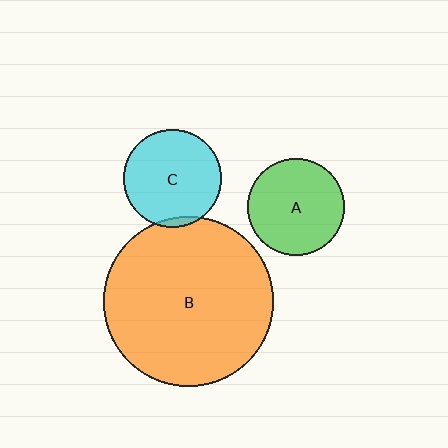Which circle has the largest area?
Circle B (orange).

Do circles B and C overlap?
Yes.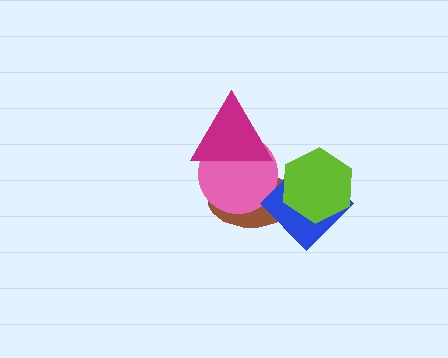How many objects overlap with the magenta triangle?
2 objects overlap with the magenta triangle.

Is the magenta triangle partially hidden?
No, no other shape covers it.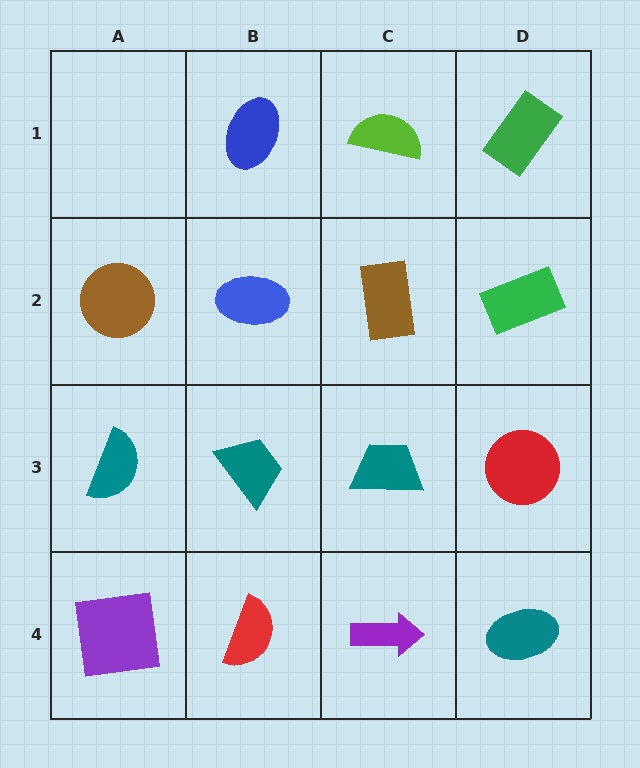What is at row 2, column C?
A brown rectangle.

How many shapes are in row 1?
3 shapes.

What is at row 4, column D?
A teal ellipse.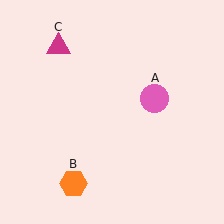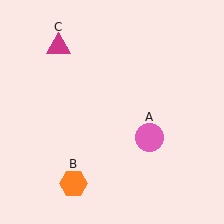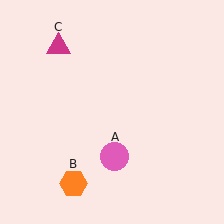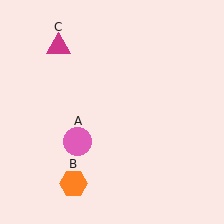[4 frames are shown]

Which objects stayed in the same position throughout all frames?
Orange hexagon (object B) and magenta triangle (object C) remained stationary.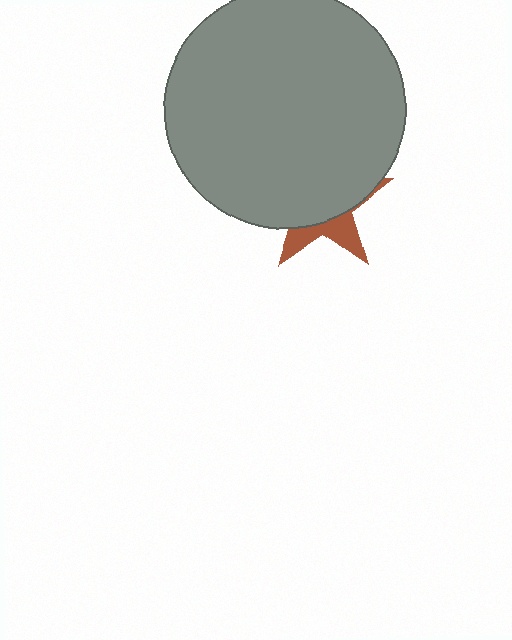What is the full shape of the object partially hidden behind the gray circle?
The partially hidden object is a brown star.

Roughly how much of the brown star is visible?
A small part of it is visible (roughly 31%).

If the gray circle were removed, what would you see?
You would see the complete brown star.